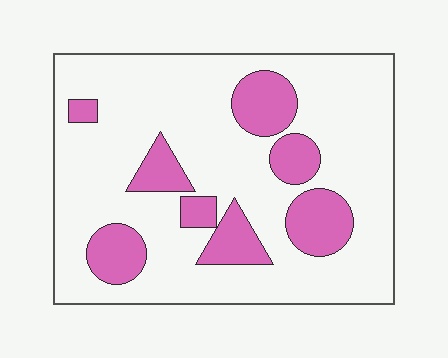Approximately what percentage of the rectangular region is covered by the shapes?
Approximately 20%.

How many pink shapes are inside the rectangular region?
8.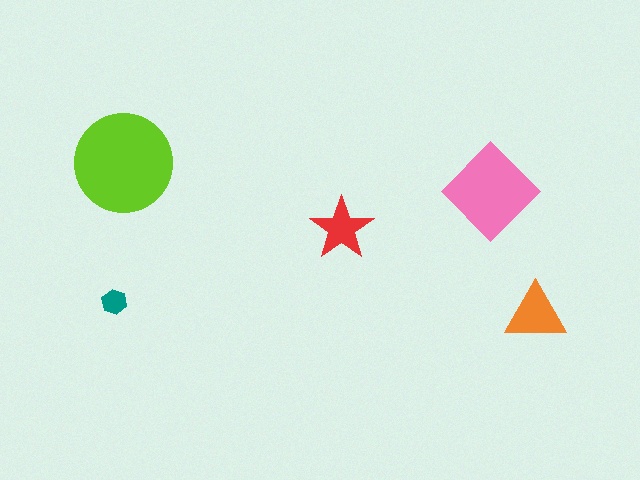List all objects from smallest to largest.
The teal hexagon, the red star, the orange triangle, the pink diamond, the lime circle.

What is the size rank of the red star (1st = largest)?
4th.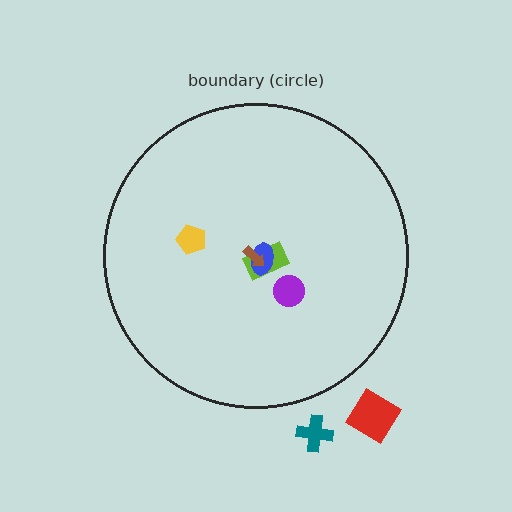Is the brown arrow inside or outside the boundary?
Inside.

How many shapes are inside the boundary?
5 inside, 2 outside.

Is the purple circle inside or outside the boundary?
Inside.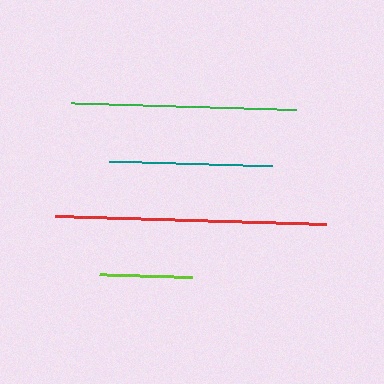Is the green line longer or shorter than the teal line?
The green line is longer than the teal line.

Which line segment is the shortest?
The lime line is the shortest at approximately 93 pixels.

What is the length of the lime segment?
The lime segment is approximately 93 pixels long.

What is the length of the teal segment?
The teal segment is approximately 163 pixels long.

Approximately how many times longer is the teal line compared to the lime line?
The teal line is approximately 1.7 times the length of the lime line.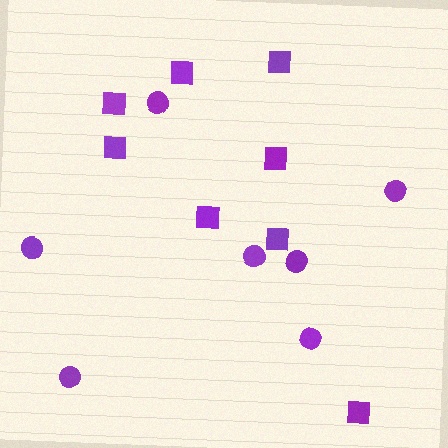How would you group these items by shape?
There are 2 groups: one group of circles (7) and one group of squares (8).